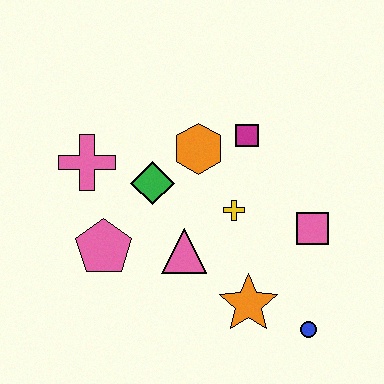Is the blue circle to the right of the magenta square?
Yes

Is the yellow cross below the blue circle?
No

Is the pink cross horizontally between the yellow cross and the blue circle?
No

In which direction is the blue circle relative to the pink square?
The blue circle is below the pink square.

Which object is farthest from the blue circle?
The pink cross is farthest from the blue circle.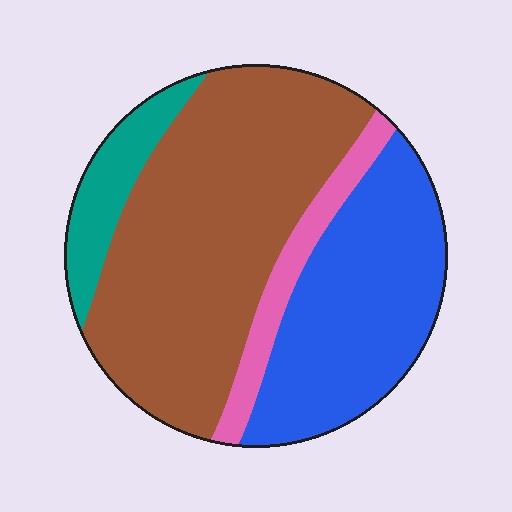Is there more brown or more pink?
Brown.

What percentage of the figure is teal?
Teal takes up less than a quarter of the figure.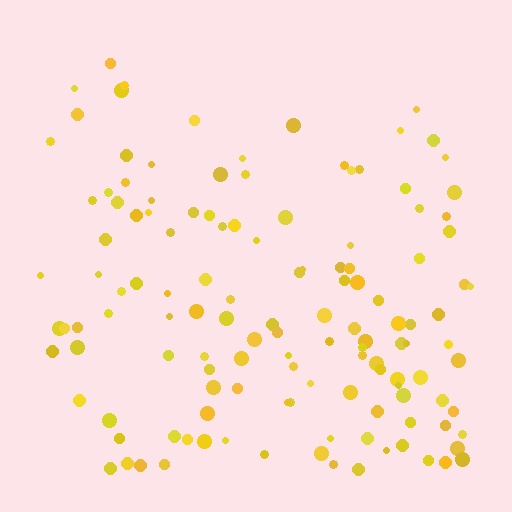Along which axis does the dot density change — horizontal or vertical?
Vertical.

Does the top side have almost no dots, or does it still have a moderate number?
Still a moderate number, just noticeably fewer than the bottom.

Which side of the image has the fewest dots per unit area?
The top.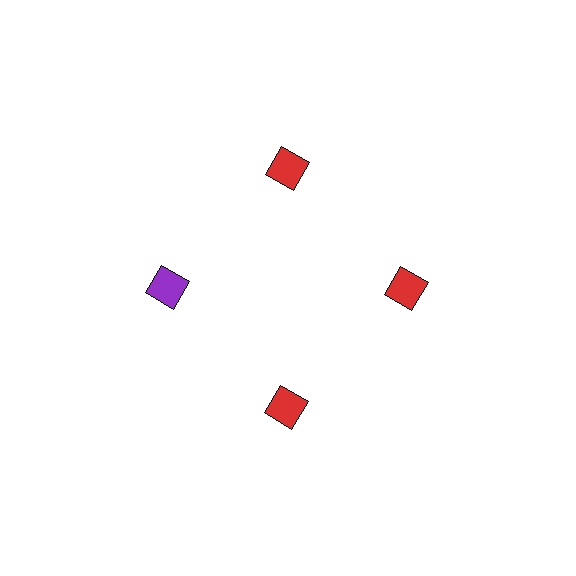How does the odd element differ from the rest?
It has a different color: purple instead of red.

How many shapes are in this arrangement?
There are 4 shapes arranged in a ring pattern.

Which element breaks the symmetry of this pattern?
The purple diamond at roughly the 9 o'clock position breaks the symmetry. All other shapes are red diamonds.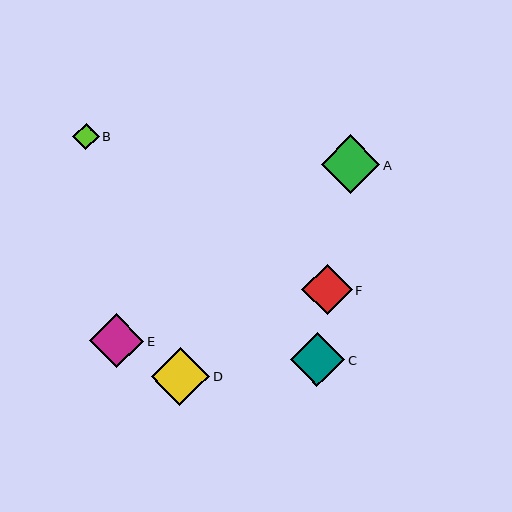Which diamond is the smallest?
Diamond B is the smallest with a size of approximately 27 pixels.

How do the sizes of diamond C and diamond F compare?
Diamond C and diamond F are approximately the same size.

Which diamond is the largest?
Diamond A is the largest with a size of approximately 58 pixels.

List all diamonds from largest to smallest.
From largest to smallest: A, D, C, E, F, B.